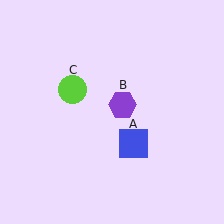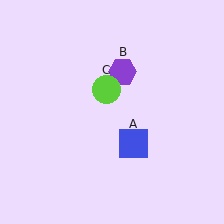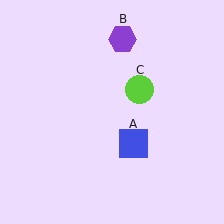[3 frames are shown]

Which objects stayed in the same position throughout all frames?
Blue square (object A) remained stationary.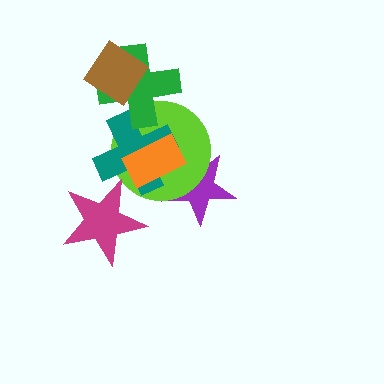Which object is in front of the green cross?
The brown diamond is in front of the green cross.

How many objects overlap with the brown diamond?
1 object overlaps with the brown diamond.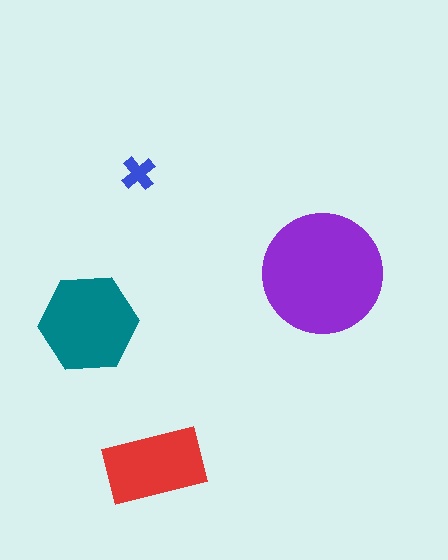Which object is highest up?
The blue cross is topmost.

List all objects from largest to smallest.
The purple circle, the teal hexagon, the red rectangle, the blue cross.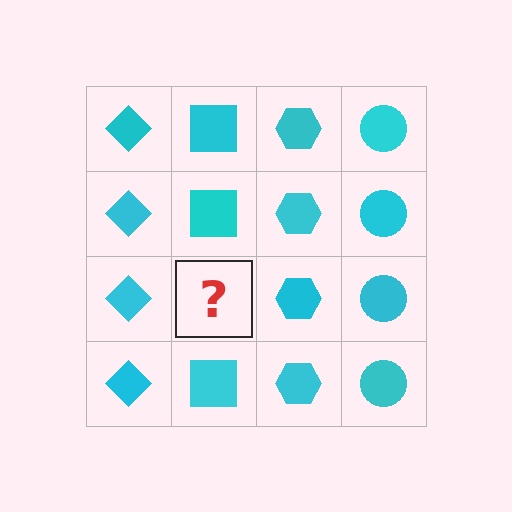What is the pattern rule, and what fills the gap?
The rule is that each column has a consistent shape. The gap should be filled with a cyan square.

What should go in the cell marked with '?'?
The missing cell should contain a cyan square.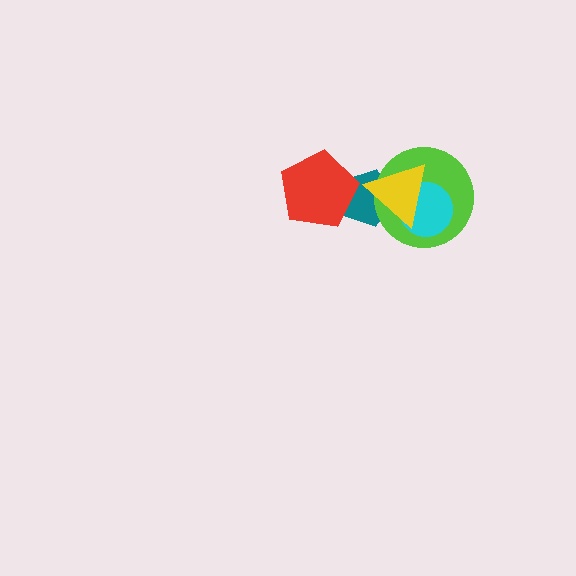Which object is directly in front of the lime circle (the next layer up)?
The cyan circle is directly in front of the lime circle.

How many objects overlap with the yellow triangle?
3 objects overlap with the yellow triangle.